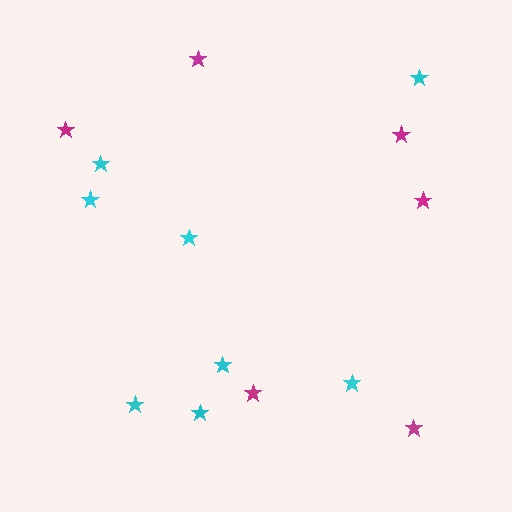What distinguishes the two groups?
There are 2 groups: one group of magenta stars (6) and one group of cyan stars (8).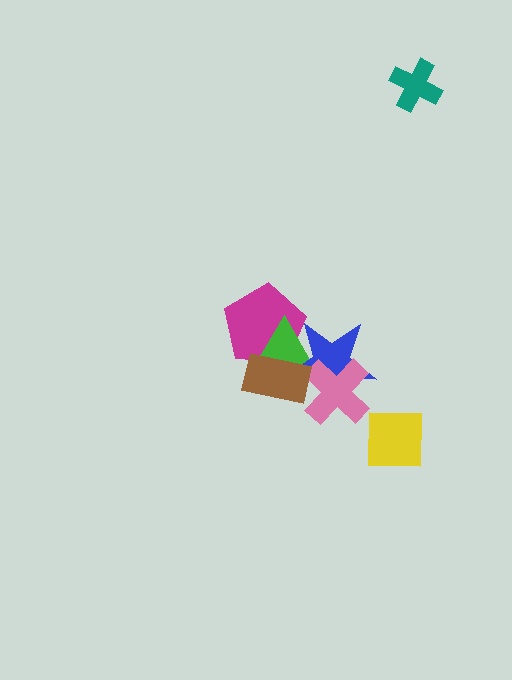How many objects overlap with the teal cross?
0 objects overlap with the teal cross.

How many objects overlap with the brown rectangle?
3 objects overlap with the brown rectangle.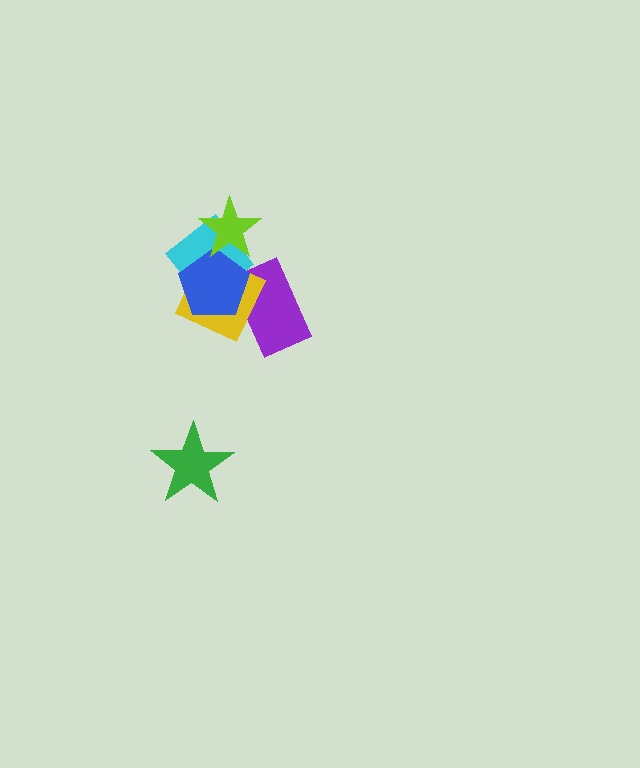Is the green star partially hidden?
No, no other shape covers it.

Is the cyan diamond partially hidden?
Yes, it is partially covered by another shape.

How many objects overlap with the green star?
0 objects overlap with the green star.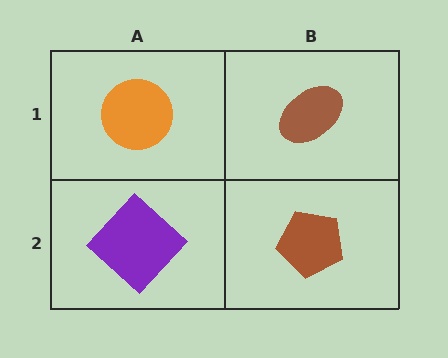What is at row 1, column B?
A brown ellipse.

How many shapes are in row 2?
2 shapes.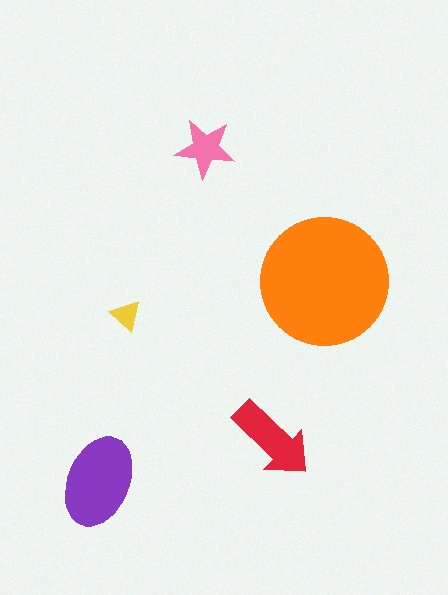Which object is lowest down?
The purple ellipse is bottommost.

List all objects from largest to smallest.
The orange circle, the purple ellipse, the red arrow, the pink star, the yellow triangle.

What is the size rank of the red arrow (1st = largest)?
3rd.